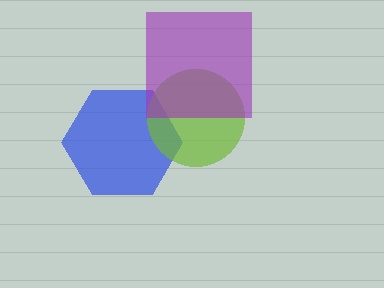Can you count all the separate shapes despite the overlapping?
Yes, there are 3 separate shapes.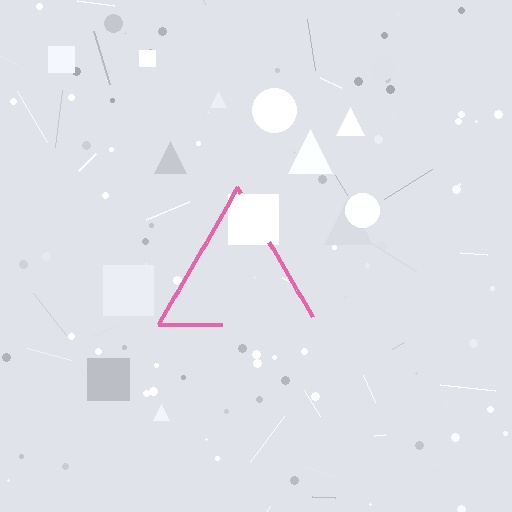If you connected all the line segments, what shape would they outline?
They would outline a triangle.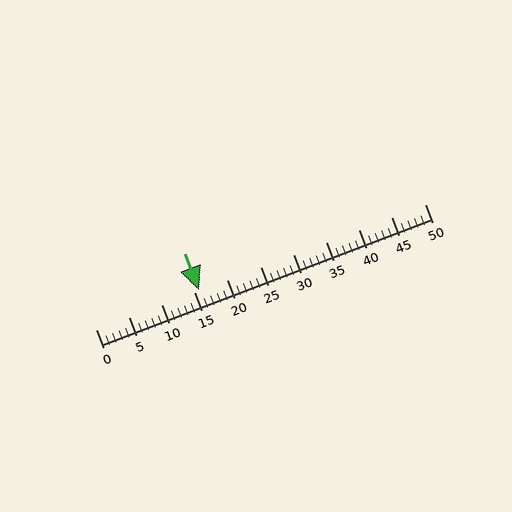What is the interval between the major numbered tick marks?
The major tick marks are spaced 5 units apart.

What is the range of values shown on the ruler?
The ruler shows values from 0 to 50.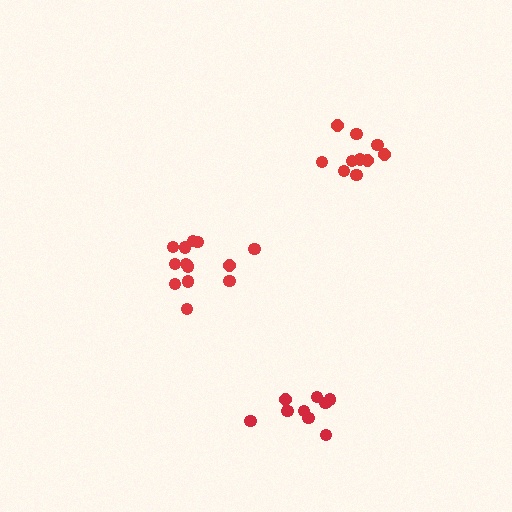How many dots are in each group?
Group 1: 10 dots, Group 2: 9 dots, Group 3: 13 dots (32 total).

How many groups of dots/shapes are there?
There are 3 groups.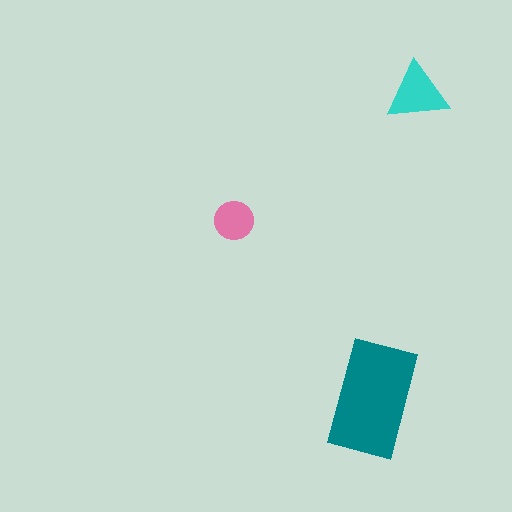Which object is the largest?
The teal rectangle.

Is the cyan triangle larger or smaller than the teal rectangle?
Smaller.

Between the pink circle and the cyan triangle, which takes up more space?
The cyan triangle.